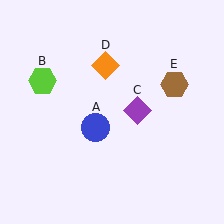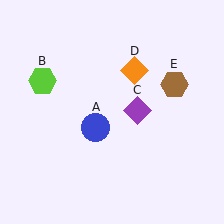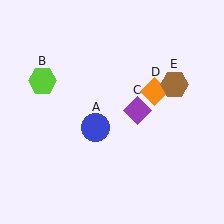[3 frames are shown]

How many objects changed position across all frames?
1 object changed position: orange diamond (object D).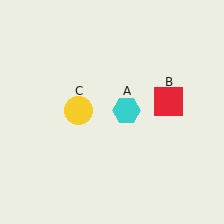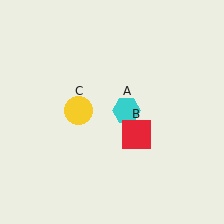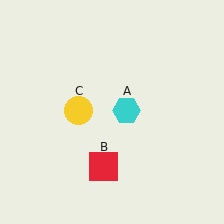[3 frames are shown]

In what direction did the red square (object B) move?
The red square (object B) moved down and to the left.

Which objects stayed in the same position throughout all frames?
Cyan hexagon (object A) and yellow circle (object C) remained stationary.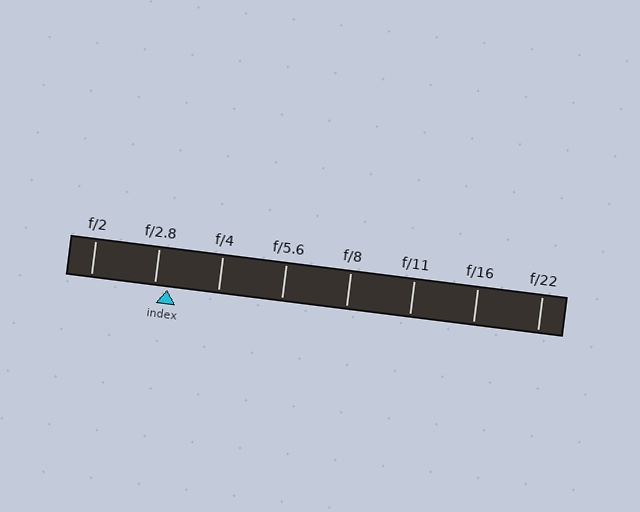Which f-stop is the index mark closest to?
The index mark is closest to f/2.8.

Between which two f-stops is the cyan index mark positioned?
The index mark is between f/2.8 and f/4.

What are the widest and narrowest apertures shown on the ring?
The widest aperture shown is f/2 and the narrowest is f/22.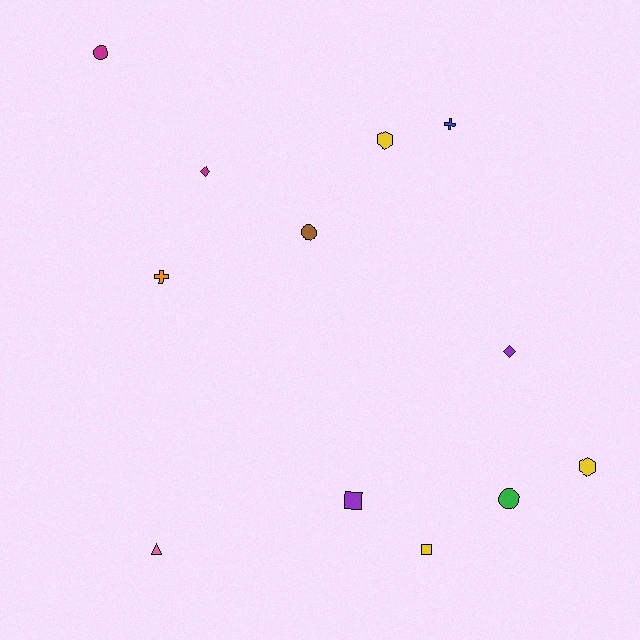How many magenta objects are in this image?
There are 2 magenta objects.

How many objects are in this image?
There are 12 objects.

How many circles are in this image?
There are 3 circles.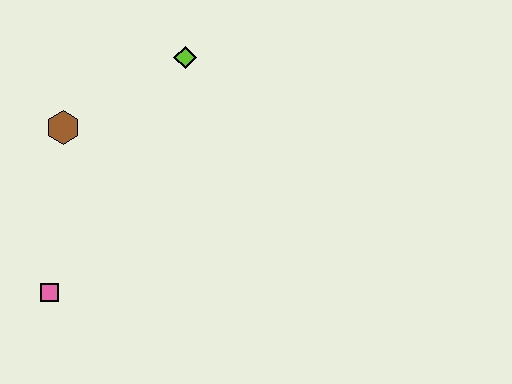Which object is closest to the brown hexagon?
The lime diamond is closest to the brown hexagon.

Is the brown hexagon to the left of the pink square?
No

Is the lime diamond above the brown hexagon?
Yes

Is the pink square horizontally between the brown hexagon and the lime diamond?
No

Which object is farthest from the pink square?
The lime diamond is farthest from the pink square.